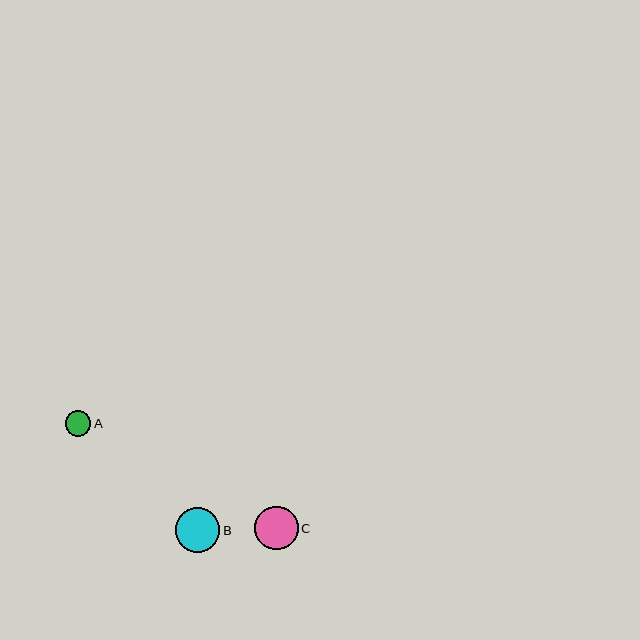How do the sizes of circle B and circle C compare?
Circle B and circle C are approximately the same size.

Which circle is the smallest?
Circle A is the smallest with a size of approximately 25 pixels.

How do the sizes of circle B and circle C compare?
Circle B and circle C are approximately the same size.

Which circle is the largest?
Circle B is the largest with a size of approximately 44 pixels.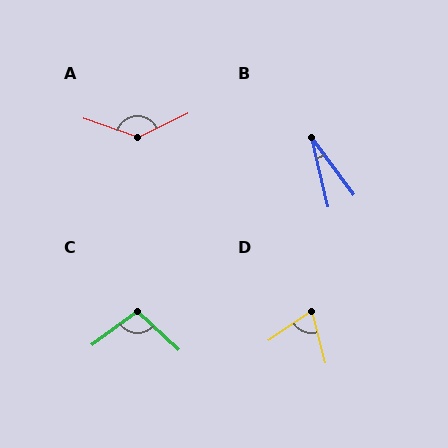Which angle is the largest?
A, at approximately 135 degrees.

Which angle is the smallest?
B, at approximately 23 degrees.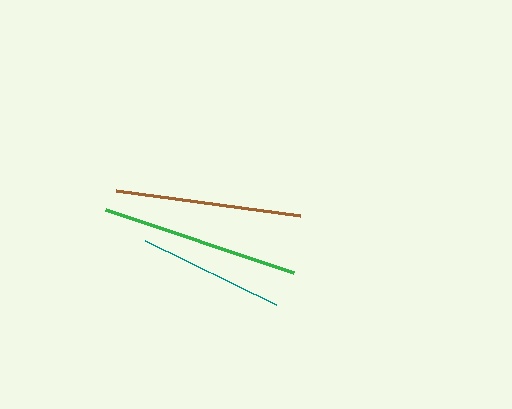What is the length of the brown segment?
The brown segment is approximately 185 pixels long.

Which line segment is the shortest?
The teal line is the shortest at approximately 145 pixels.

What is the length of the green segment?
The green segment is approximately 198 pixels long.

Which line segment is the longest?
The green line is the longest at approximately 198 pixels.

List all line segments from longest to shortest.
From longest to shortest: green, brown, teal.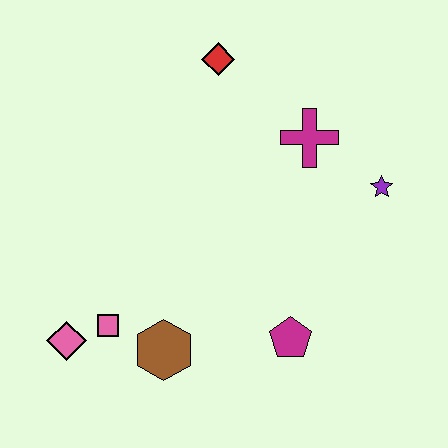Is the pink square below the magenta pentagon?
No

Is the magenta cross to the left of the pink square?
No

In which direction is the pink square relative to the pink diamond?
The pink square is to the right of the pink diamond.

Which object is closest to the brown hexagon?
The pink square is closest to the brown hexagon.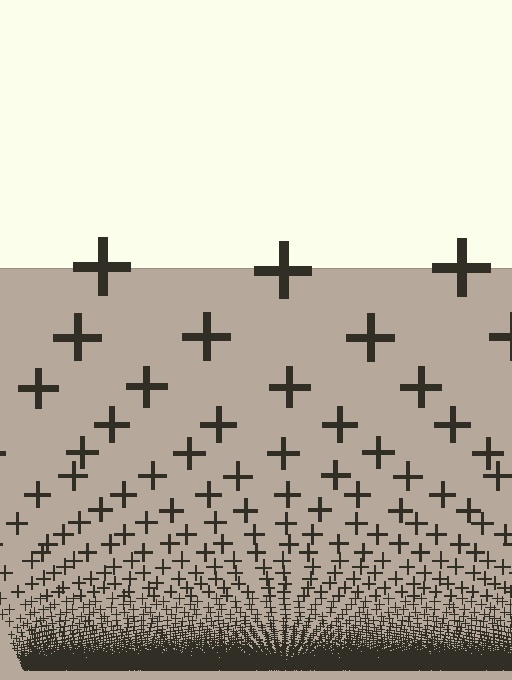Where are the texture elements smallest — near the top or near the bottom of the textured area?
Near the bottom.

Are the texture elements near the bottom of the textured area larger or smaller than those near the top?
Smaller. The gradient is inverted — elements near the bottom are smaller and denser.